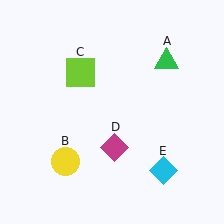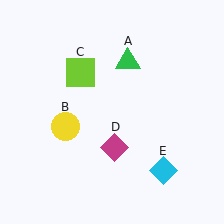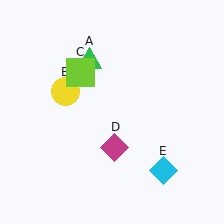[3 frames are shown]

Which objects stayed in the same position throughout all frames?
Lime square (object C) and magenta diamond (object D) and cyan diamond (object E) remained stationary.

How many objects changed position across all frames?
2 objects changed position: green triangle (object A), yellow circle (object B).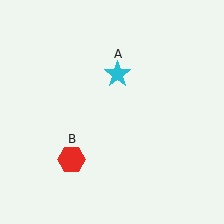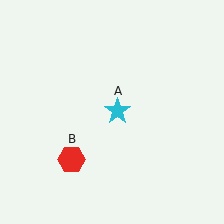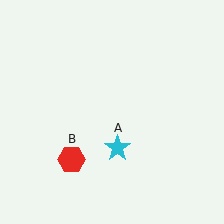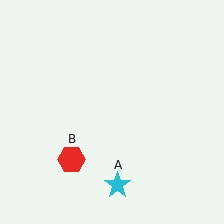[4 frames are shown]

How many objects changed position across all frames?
1 object changed position: cyan star (object A).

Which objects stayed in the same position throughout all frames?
Red hexagon (object B) remained stationary.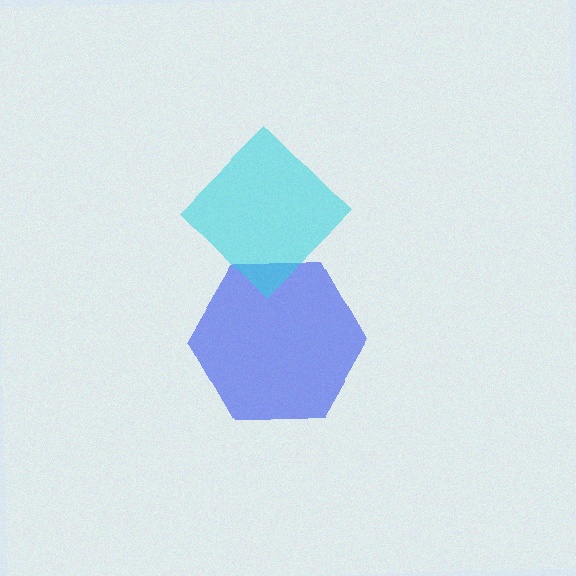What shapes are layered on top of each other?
The layered shapes are: a blue hexagon, a cyan diamond.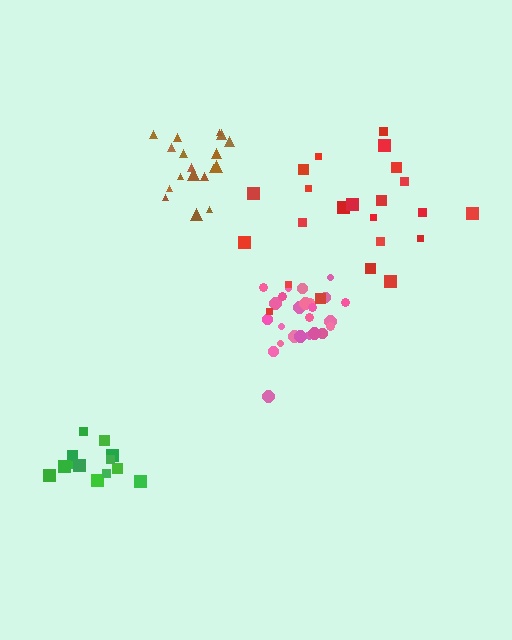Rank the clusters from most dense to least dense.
pink, green, brown, red.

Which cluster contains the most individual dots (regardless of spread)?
Pink (27).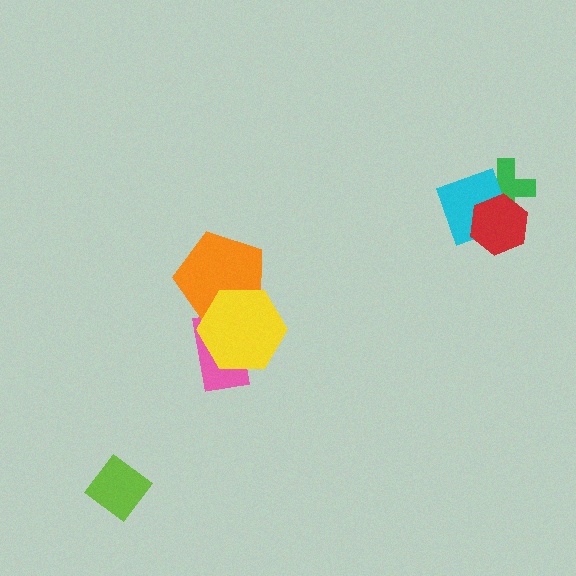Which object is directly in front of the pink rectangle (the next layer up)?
The orange pentagon is directly in front of the pink rectangle.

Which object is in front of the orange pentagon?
The yellow hexagon is in front of the orange pentagon.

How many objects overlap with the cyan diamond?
2 objects overlap with the cyan diamond.